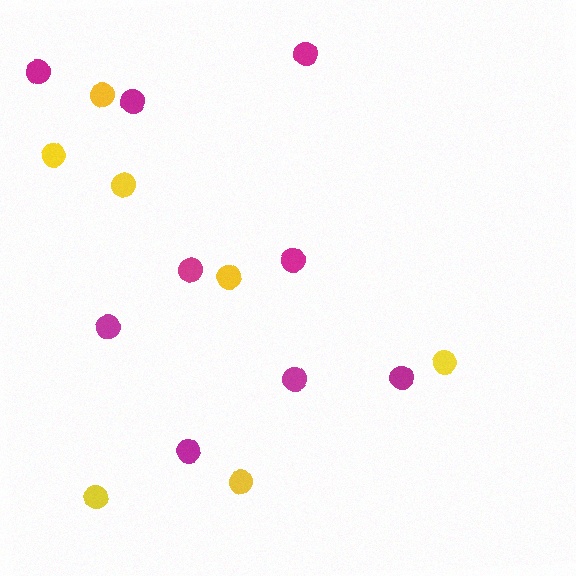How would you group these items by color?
There are 2 groups: one group of yellow circles (7) and one group of magenta circles (9).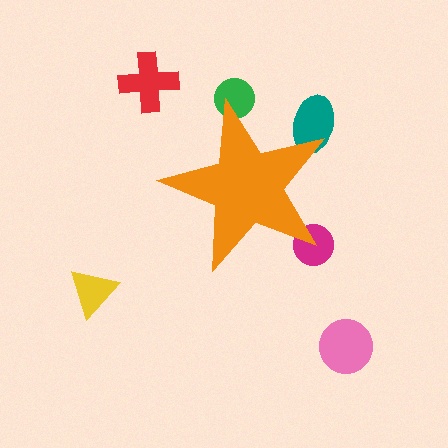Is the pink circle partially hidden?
No, the pink circle is fully visible.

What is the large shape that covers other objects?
An orange star.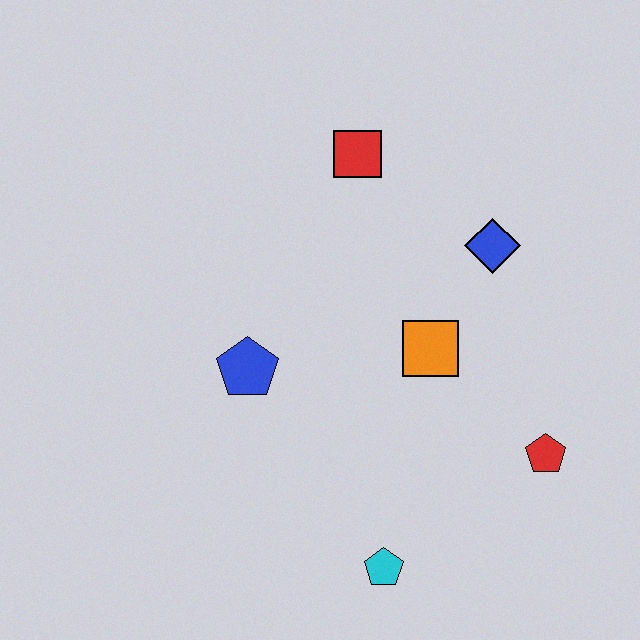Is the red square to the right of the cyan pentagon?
No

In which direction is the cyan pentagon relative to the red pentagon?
The cyan pentagon is to the left of the red pentagon.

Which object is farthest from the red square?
The cyan pentagon is farthest from the red square.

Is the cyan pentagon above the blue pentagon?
No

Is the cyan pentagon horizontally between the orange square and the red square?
Yes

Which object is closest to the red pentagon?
The orange square is closest to the red pentagon.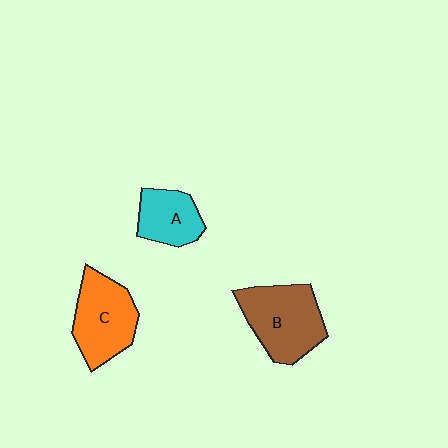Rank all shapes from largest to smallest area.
From largest to smallest: B (brown), C (orange), A (cyan).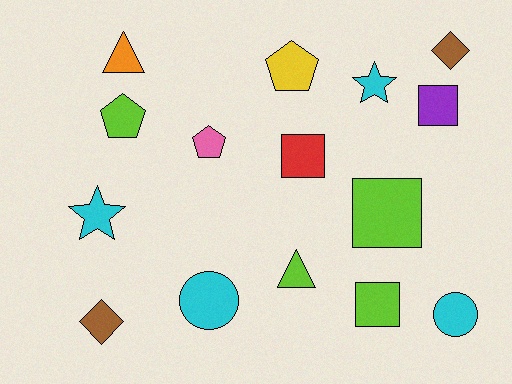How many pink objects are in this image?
There is 1 pink object.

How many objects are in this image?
There are 15 objects.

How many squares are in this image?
There are 4 squares.